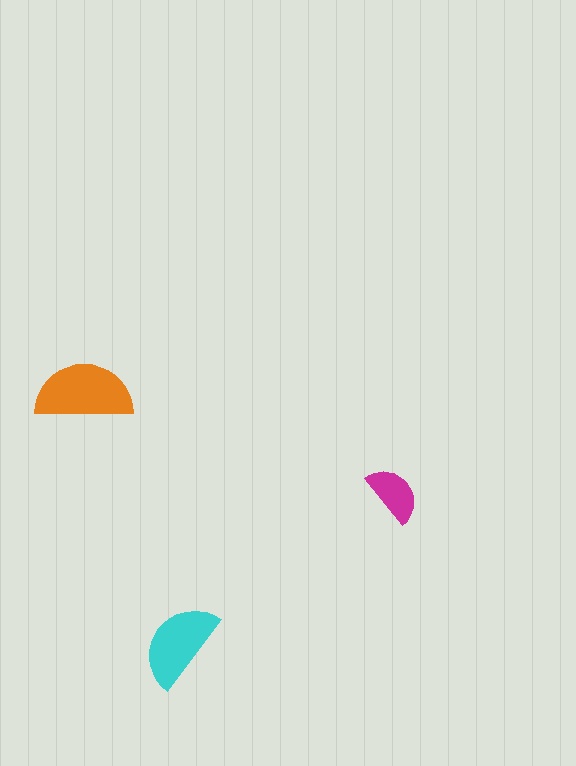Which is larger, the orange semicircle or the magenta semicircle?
The orange one.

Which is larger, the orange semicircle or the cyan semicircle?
The orange one.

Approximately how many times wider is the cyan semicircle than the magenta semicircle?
About 1.5 times wider.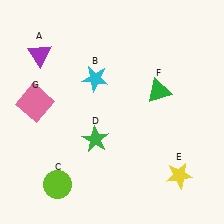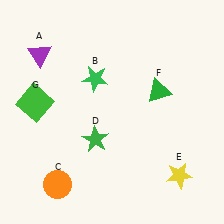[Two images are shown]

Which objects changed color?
B changed from cyan to green. C changed from lime to orange. G changed from pink to green.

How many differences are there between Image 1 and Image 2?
There are 3 differences between the two images.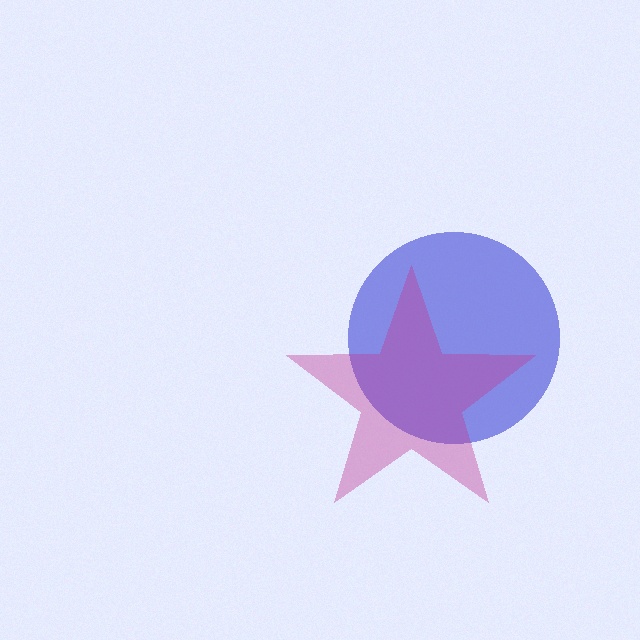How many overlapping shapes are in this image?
There are 2 overlapping shapes in the image.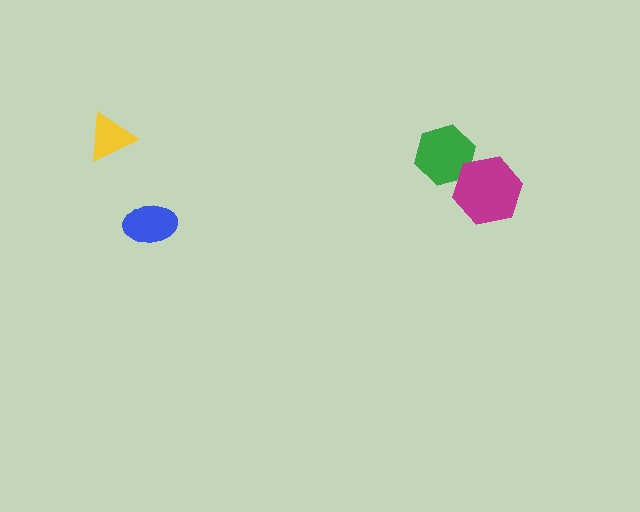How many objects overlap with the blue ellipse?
0 objects overlap with the blue ellipse.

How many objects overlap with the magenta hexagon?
1 object overlaps with the magenta hexagon.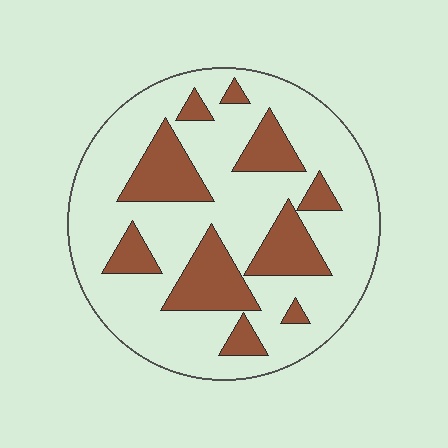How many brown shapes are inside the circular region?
10.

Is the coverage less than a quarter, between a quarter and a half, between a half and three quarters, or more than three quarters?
Between a quarter and a half.